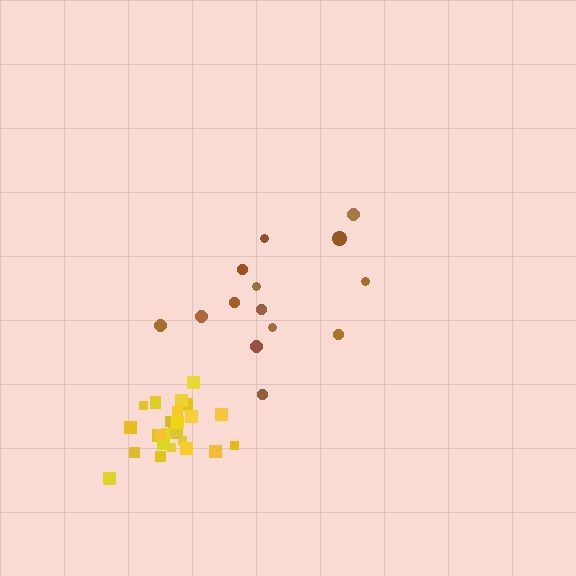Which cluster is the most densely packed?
Yellow.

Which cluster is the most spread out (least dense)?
Brown.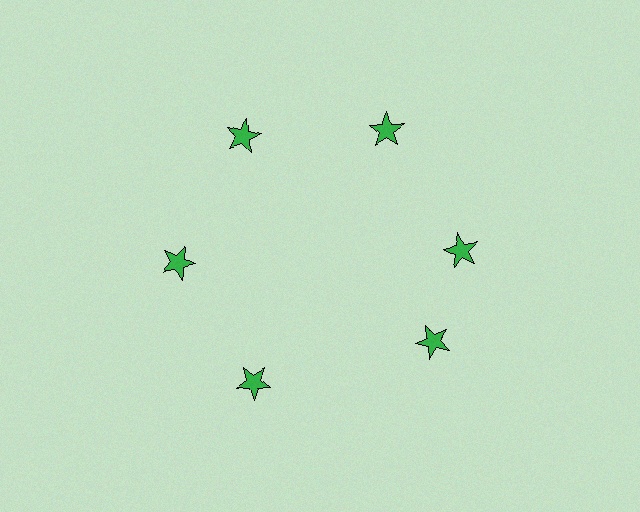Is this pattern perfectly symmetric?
No. The 6 green stars are arranged in a ring, but one element near the 5 o'clock position is rotated out of alignment along the ring, breaking the 6-fold rotational symmetry.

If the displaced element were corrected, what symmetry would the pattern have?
It would have 6-fold rotational symmetry — the pattern would map onto itself every 60 degrees.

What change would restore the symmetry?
The symmetry would be restored by rotating it back into even spacing with its neighbors so that all 6 stars sit at equal angles and equal distance from the center.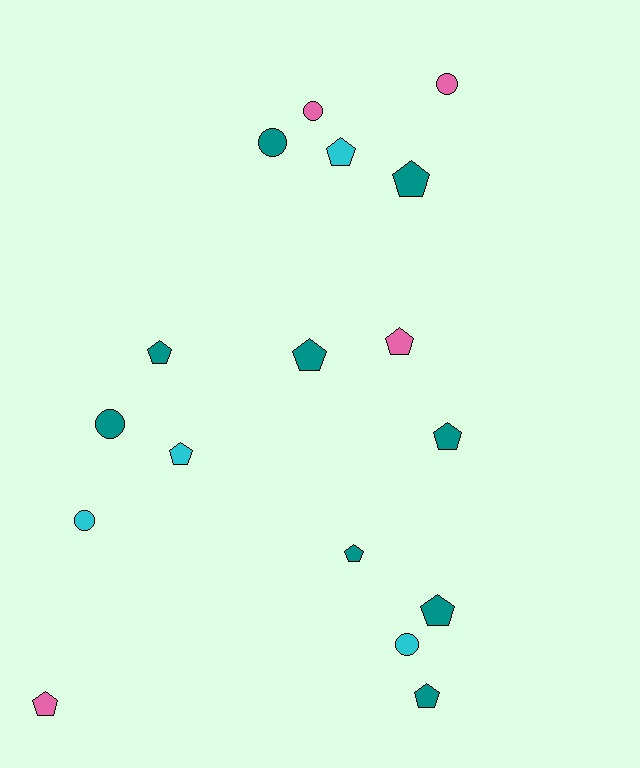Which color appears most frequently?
Teal, with 9 objects.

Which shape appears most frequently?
Pentagon, with 11 objects.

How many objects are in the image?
There are 17 objects.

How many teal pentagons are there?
There are 7 teal pentagons.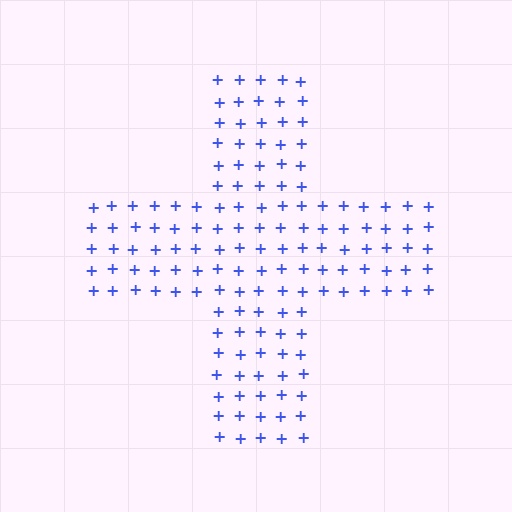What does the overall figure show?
The overall figure shows a cross.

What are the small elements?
The small elements are plus signs.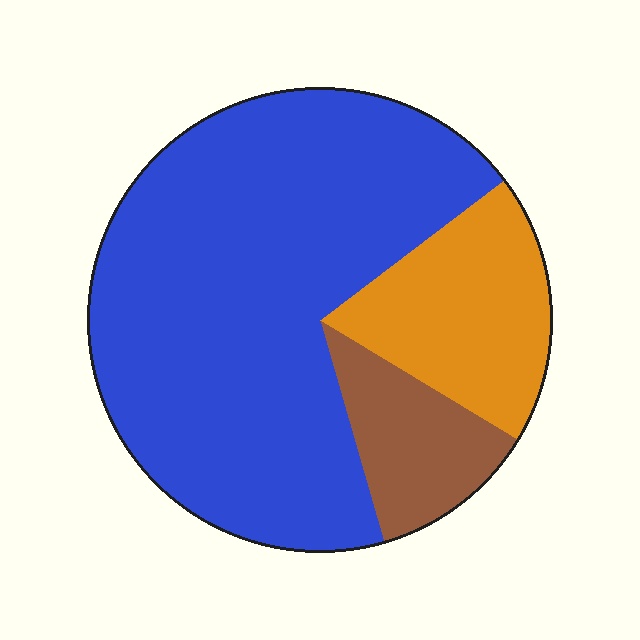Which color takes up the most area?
Blue, at roughly 70%.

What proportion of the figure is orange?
Orange takes up about one fifth (1/5) of the figure.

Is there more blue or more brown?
Blue.